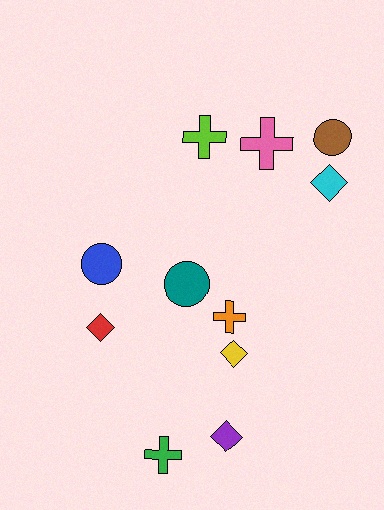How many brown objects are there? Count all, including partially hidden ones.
There is 1 brown object.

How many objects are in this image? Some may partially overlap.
There are 11 objects.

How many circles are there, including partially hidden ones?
There are 3 circles.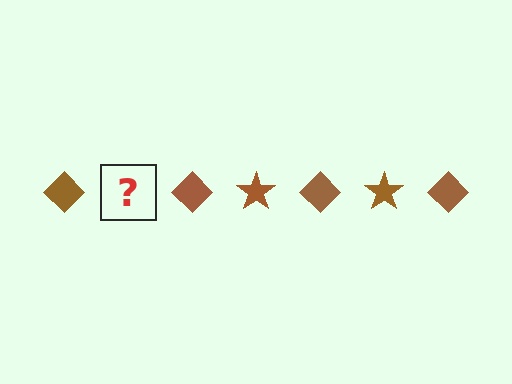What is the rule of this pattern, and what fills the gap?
The rule is that the pattern cycles through diamond, star shapes in brown. The gap should be filled with a brown star.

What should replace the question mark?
The question mark should be replaced with a brown star.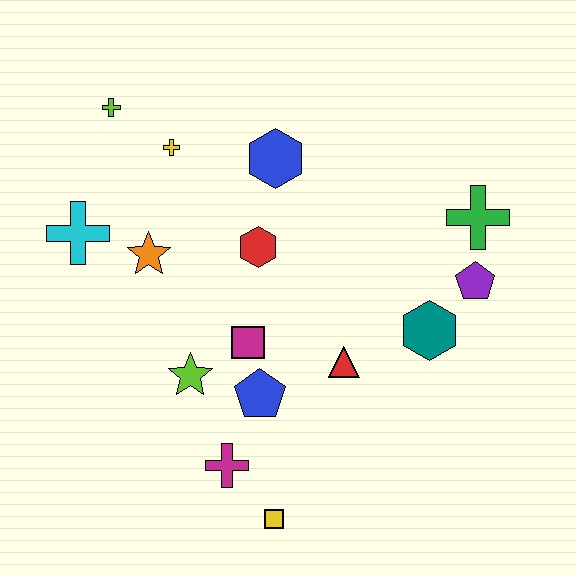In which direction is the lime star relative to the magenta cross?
The lime star is above the magenta cross.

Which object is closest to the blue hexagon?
The red hexagon is closest to the blue hexagon.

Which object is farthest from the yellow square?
The lime cross is farthest from the yellow square.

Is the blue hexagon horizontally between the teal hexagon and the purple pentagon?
No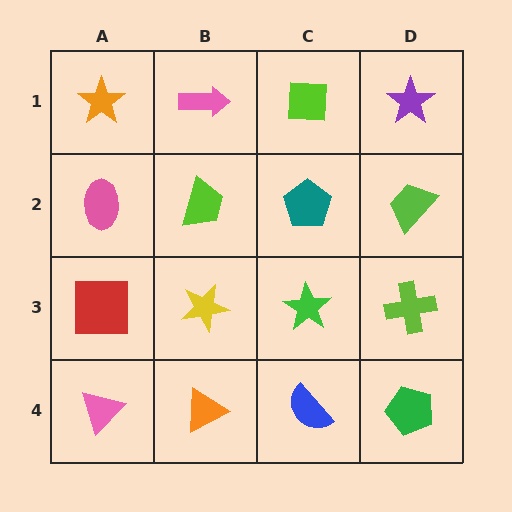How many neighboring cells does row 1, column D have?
2.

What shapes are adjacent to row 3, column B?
A lime trapezoid (row 2, column B), an orange triangle (row 4, column B), a red square (row 3, column A), a green star (row 3, column C).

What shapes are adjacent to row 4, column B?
A yellow star (row 3, column B), a pink triangle (row 4, column A), a blue semicircle (row 4, column C).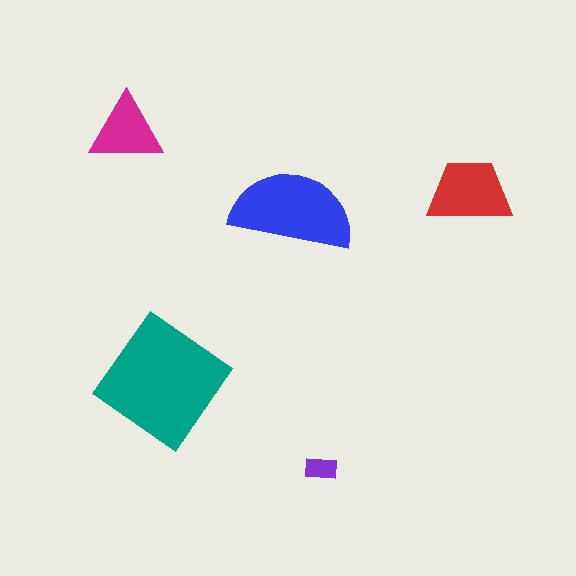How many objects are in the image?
There are 5 objects in the image.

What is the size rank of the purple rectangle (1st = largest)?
5th.